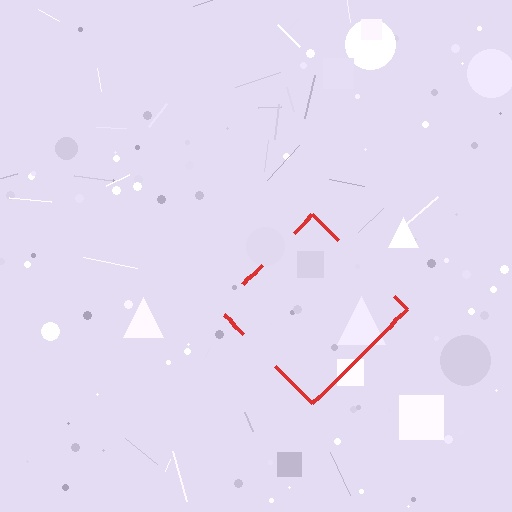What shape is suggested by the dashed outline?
The dashed outline suggests a diamond.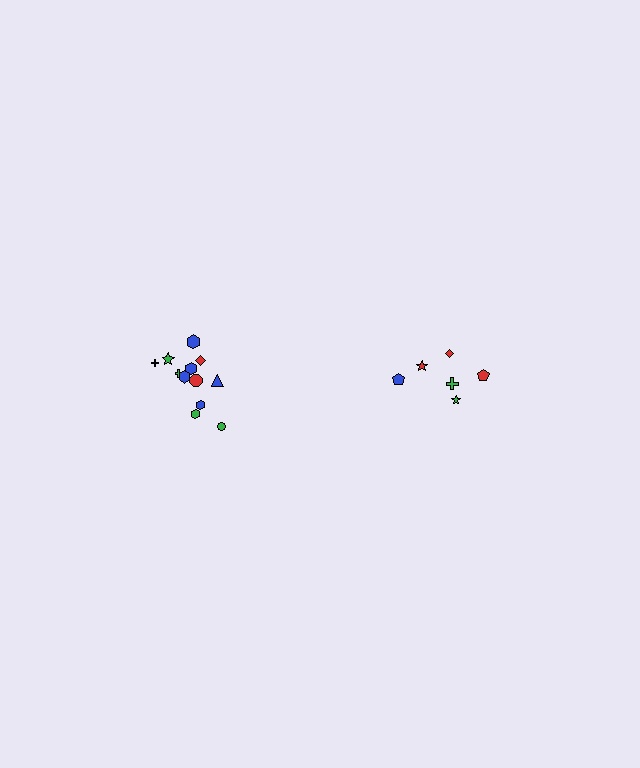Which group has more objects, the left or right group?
The left group.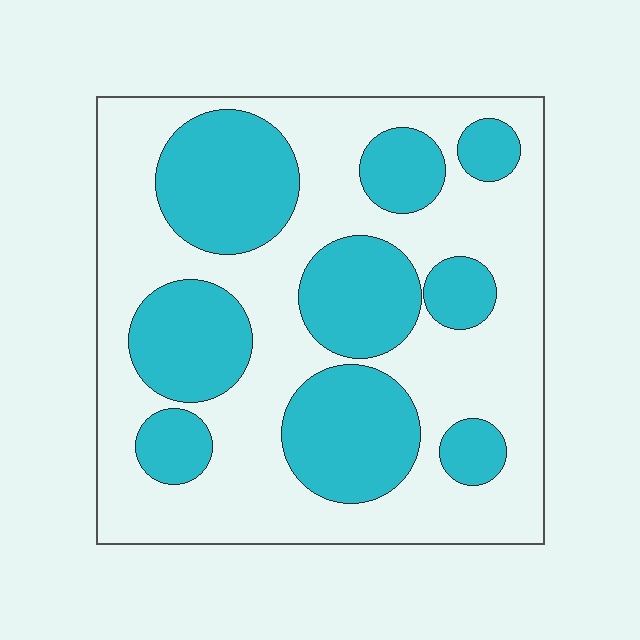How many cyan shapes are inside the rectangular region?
9.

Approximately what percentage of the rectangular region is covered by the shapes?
Approximately 40%.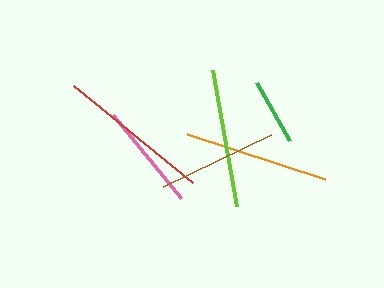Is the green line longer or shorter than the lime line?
The lime line is longer than the green line.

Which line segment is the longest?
The red line is the longest at approximately 153 pixels.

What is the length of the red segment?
The red segment is approximately 153 pixels long.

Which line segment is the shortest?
The green line is the shortest at approximately 66 pixels.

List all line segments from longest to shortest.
From longest to shortest: red, orange, lime, brown, pink, green.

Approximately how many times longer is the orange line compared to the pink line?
The orange line is approximately 1.3 times the length of the pink line.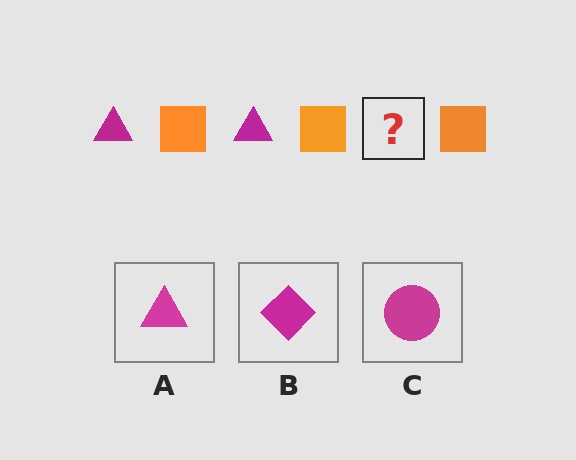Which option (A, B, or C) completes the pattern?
A.